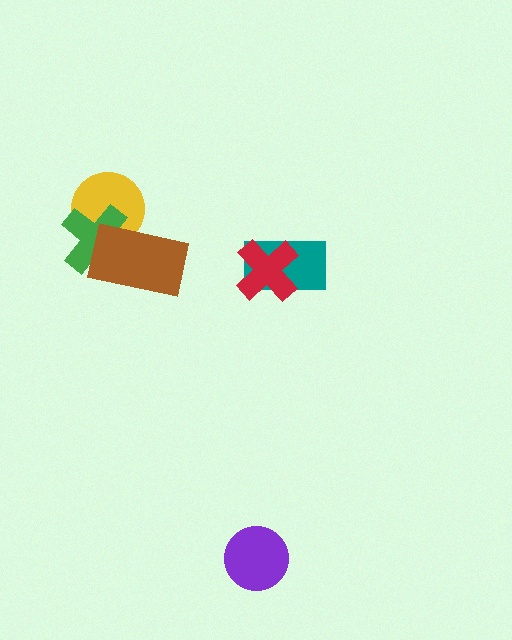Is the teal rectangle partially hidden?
Yes, it is partially covered by another shape.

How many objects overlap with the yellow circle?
2 objects overlap with the yellow circle.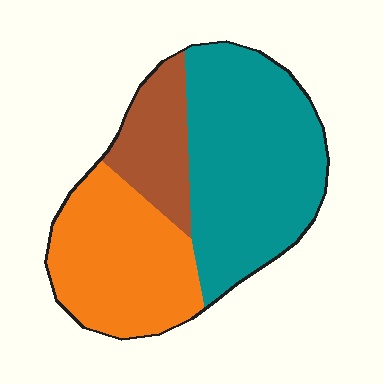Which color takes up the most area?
Teal, at roughly 50%.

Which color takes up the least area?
Brown, at roughly 15%.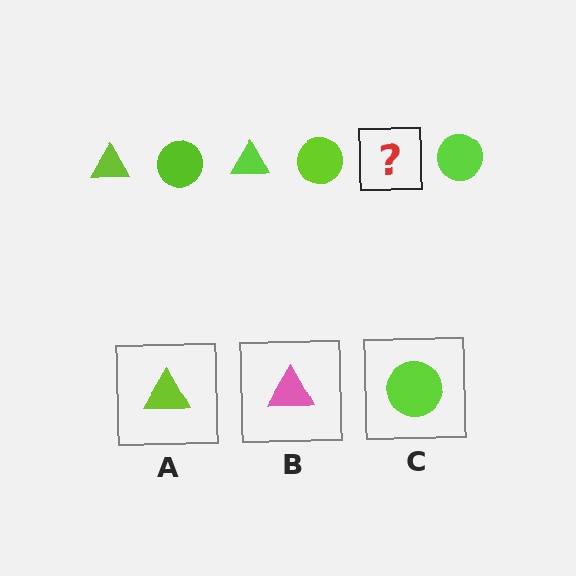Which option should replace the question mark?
Option A.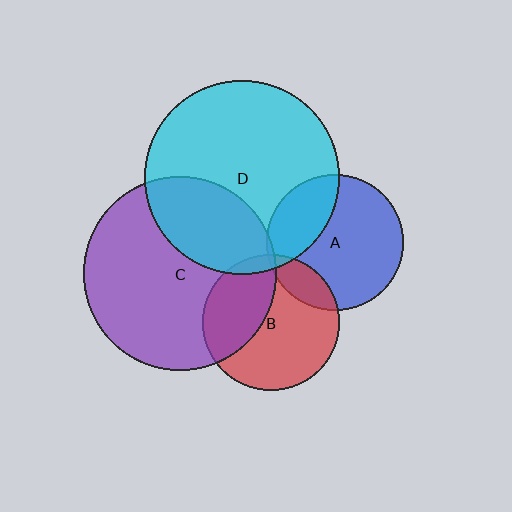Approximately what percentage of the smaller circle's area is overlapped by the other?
Approximately 35%.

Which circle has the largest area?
Circle D (cyan).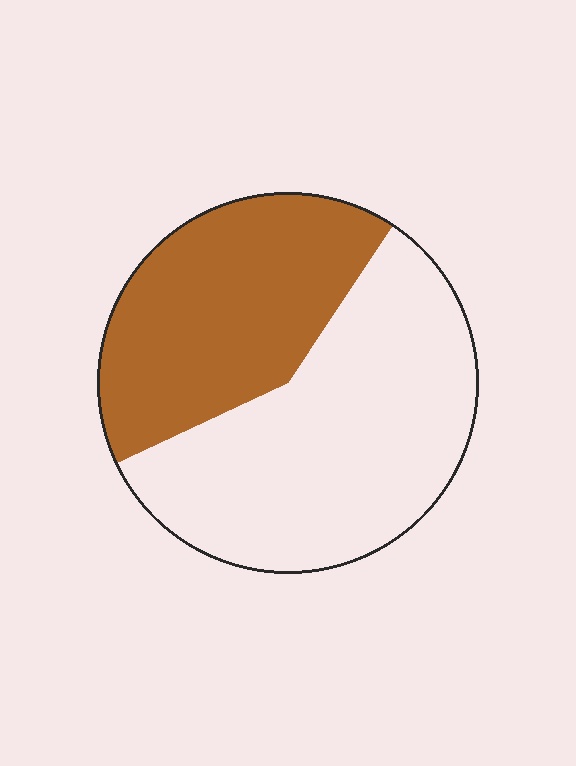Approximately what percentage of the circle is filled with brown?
Approximately 40%.